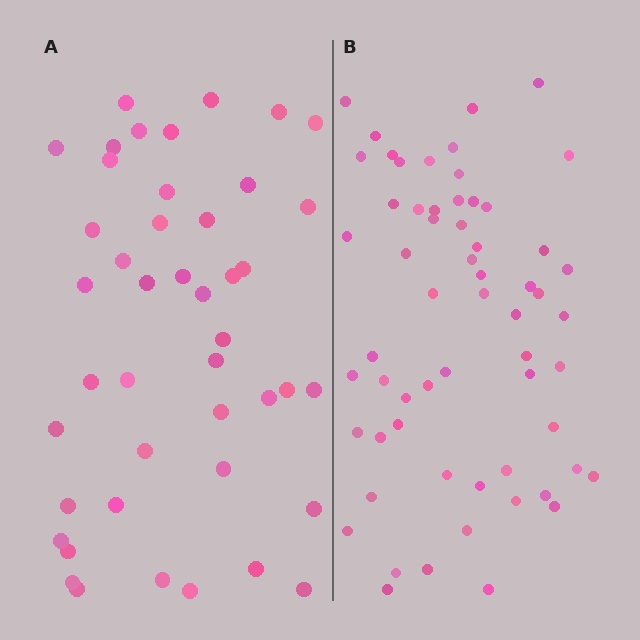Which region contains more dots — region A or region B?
Region B (the right region) has more dots.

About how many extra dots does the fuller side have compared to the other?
Region B has approximately 15 more dots than region A.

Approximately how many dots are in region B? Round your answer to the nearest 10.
About 60 dots.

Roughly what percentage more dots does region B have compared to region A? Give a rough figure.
About 35% more.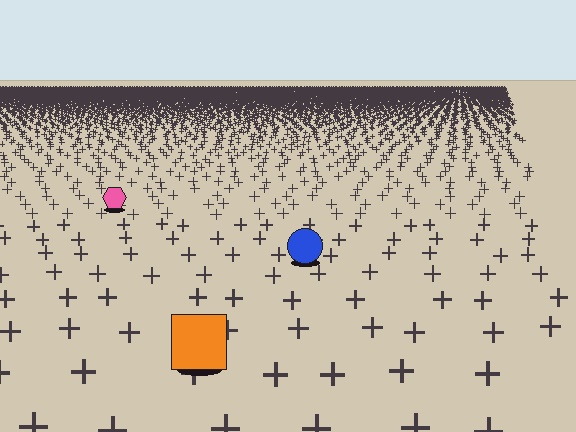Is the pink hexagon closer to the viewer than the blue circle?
No. The blue circle is closer — you can tell from the texture gradient: the ground texture is coarser near it.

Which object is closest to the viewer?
The orange square is closest. The texture marks near it are larger and more spread out.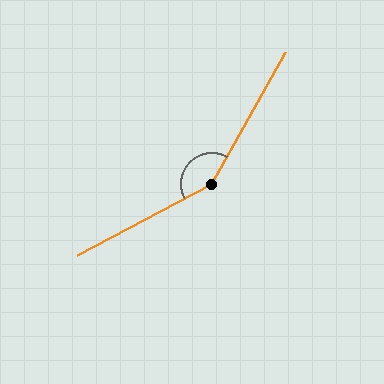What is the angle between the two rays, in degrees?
Approximately 147 degrees.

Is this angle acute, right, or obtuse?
It is obtuse.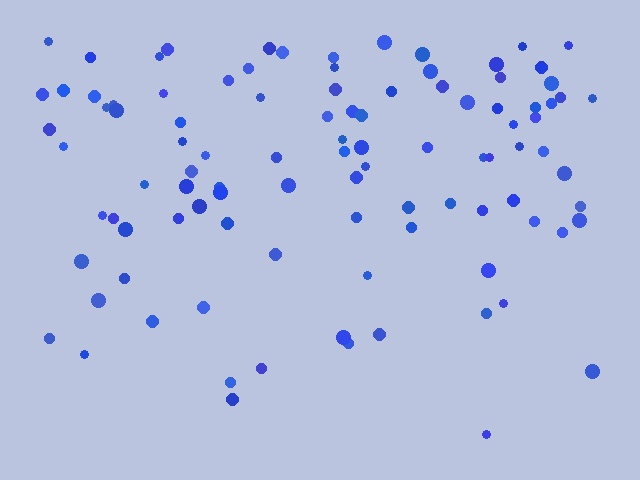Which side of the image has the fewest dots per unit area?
The bottom.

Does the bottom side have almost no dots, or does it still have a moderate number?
Still a moderate number, just noticeably fewer than the top.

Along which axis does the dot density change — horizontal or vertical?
Vertical.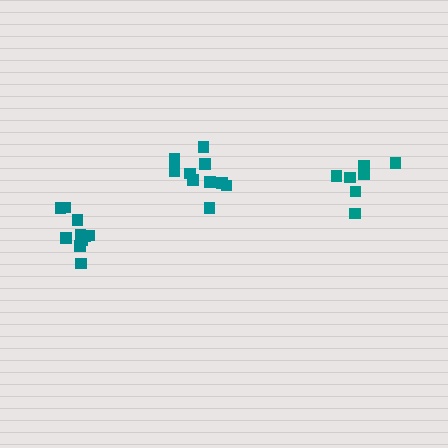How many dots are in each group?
Group 1: 10 dots, Group 2: 7 dots, Group 3: 11 dots (28 total).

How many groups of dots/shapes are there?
There are 3 groups.